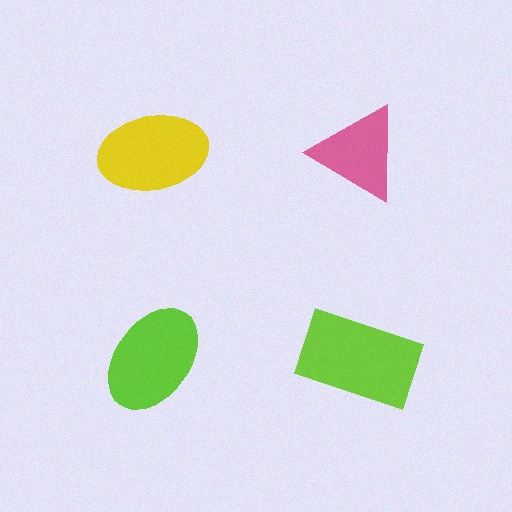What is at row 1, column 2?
A pink triangle.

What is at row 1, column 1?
A yellow ellipse.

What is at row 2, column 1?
A lime ellipse.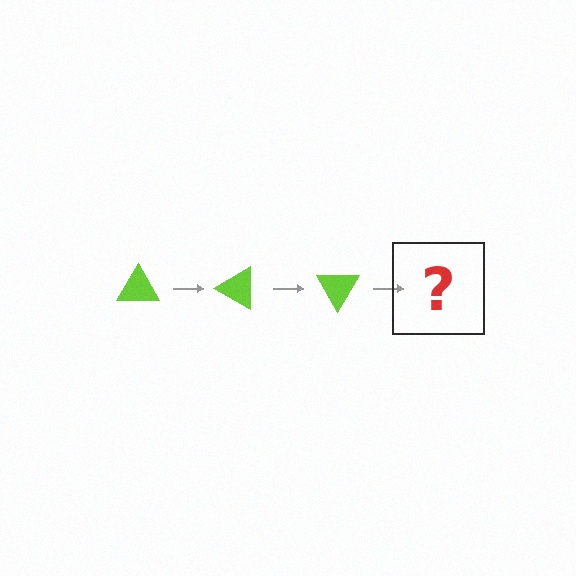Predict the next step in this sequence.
The next step is a lime triangle rotated 90 degrees.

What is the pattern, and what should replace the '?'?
The pattern is that the triangle rotates 30 degrees each step. The '?' should be a lime triangle rotated 90 degrees.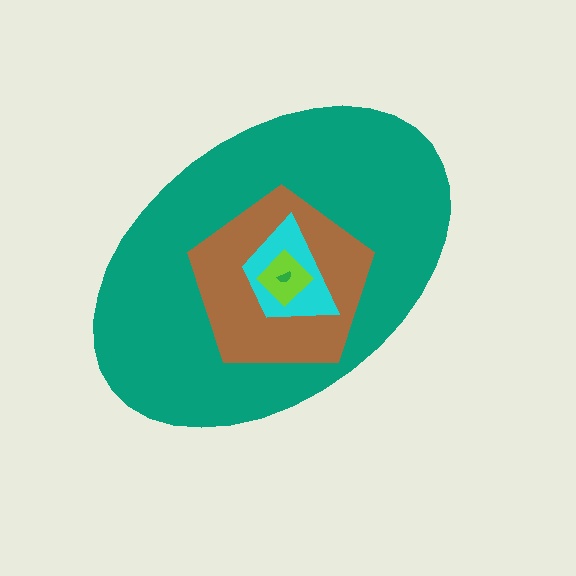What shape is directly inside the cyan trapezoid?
The lime diamond.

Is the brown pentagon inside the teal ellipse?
Yes.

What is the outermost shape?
The teal ellipse.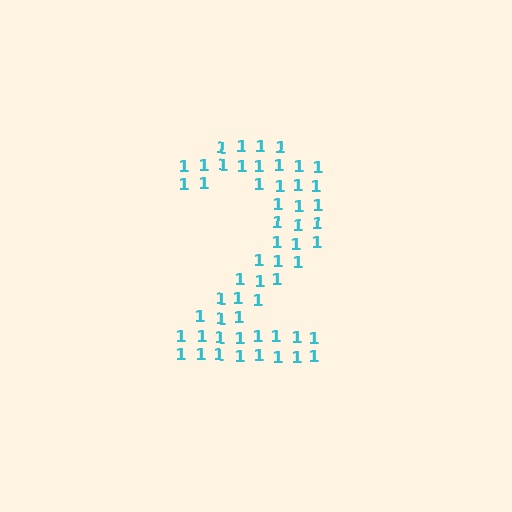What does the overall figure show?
The overall figure shows the digit 2.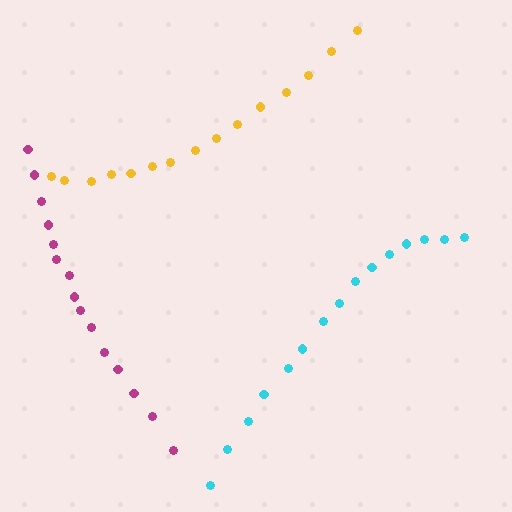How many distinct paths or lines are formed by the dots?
There are 3 distinct paths.